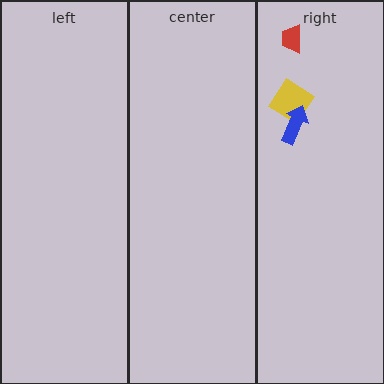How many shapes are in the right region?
3.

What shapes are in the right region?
The yellow diamond, the red trapezoid, the blue arrow.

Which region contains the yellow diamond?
The right region.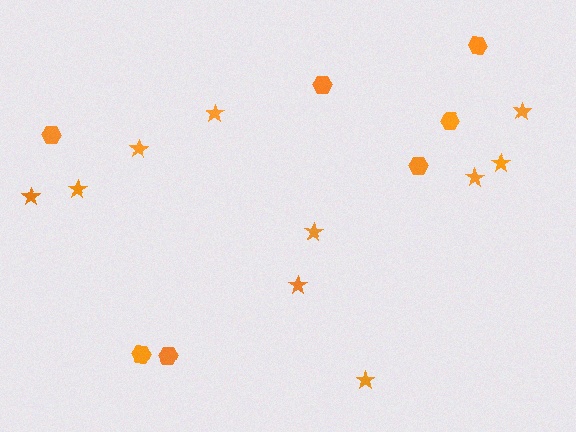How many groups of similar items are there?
There are 2 groups: one group of stars (10) and one group of hexagons (7).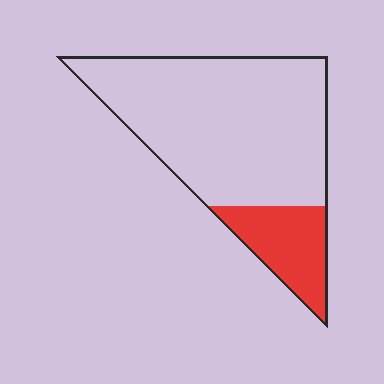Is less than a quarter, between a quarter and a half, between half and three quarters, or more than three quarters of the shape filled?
Less than a quarter.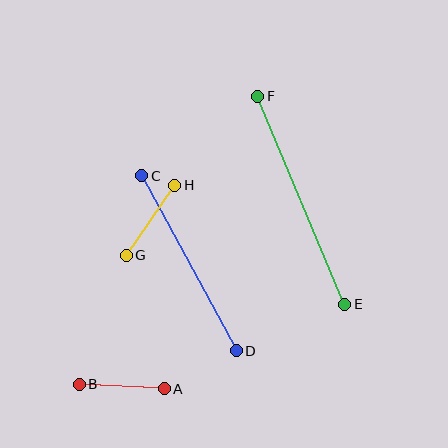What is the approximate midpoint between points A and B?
The midpoint is at approximately (122, 386) pixels.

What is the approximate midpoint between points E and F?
The midpoint is at approximately (301, 200) pixels.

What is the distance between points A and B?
The distance is approximately 85 pixels.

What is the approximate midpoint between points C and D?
The midpoint is at approximately (189, 263) pixels.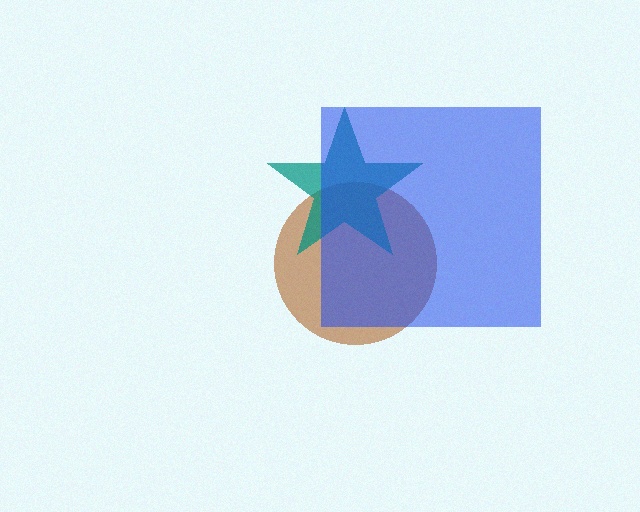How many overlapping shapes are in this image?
There are 3 overlapping shapes in the image.